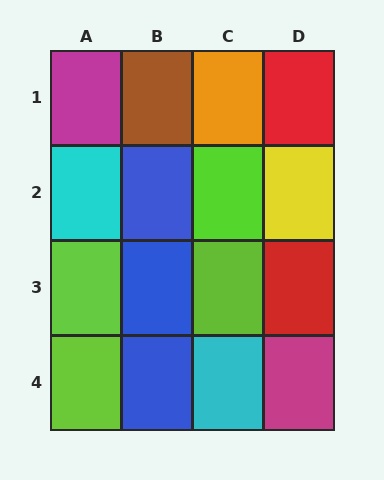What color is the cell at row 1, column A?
Magenta.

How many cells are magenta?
2 cells are magenta.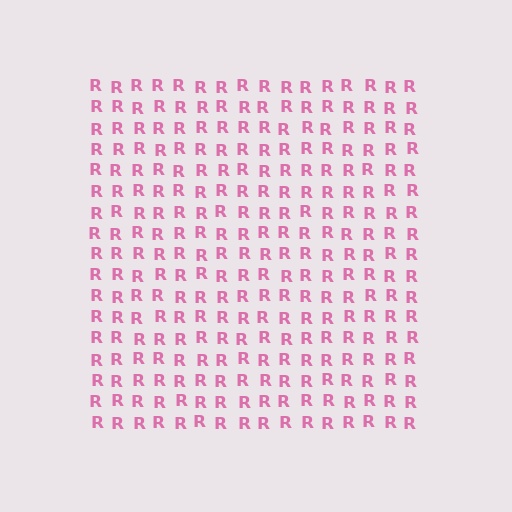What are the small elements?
The small elements are letter R's.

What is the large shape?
The large shape is a square.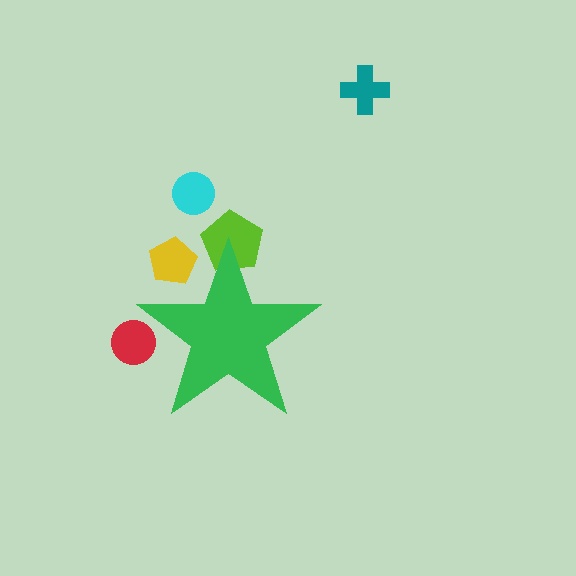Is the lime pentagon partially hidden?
Yes, the lime pentagon is partially hidden behind the green star.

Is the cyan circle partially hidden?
No, the cyan circle is fully visible.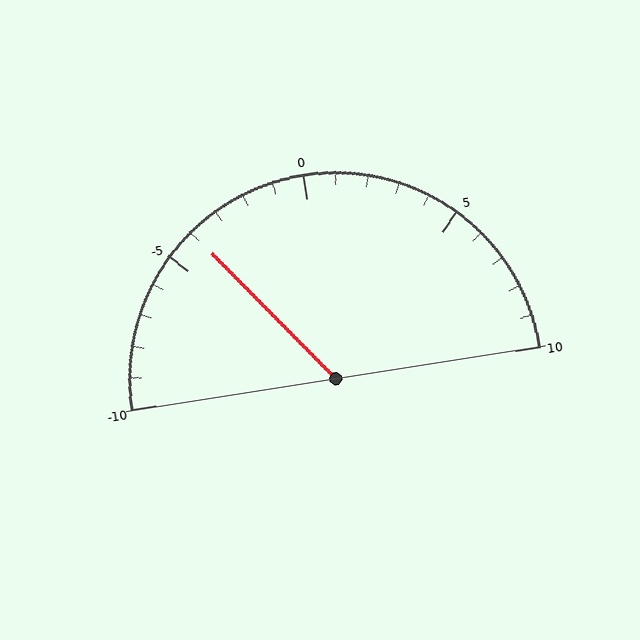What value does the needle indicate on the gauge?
The needle indicates approximately -4.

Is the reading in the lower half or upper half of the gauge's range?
The reading is in the lower half of the range (-10 to 10).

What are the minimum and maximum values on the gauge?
The gauge ranges from -10 to 10.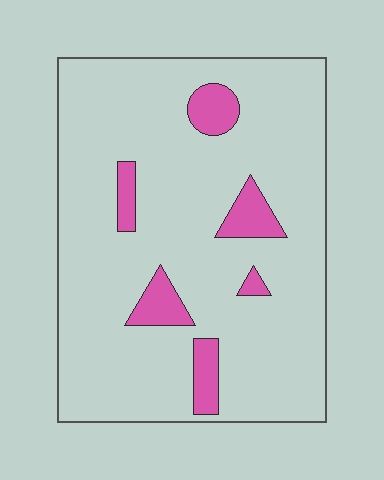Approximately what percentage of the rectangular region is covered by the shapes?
Approximately 10%.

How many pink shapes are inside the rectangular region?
6.